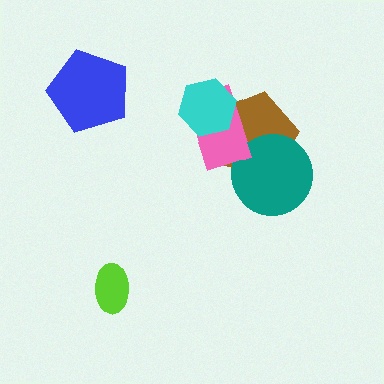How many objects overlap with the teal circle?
1 object overlaps with the teal circle.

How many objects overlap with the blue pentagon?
0 objects overlap with the blue pentagon.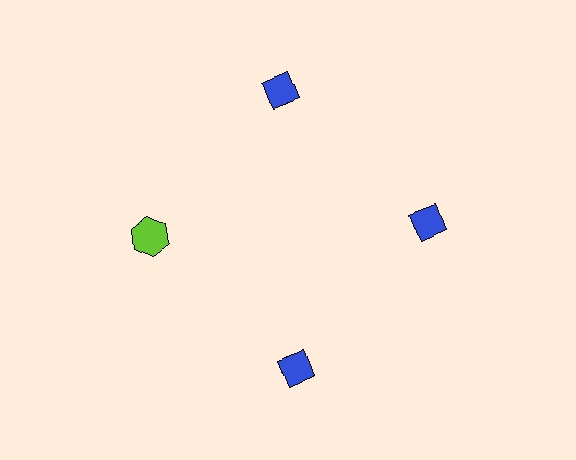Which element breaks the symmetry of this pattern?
The lime hexagon at roughly the 9 o'clock position breaks the symmetry. All other shapes are blue diamonds.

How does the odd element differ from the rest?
It differs in both color (lime instead of blue) and shape (hexagon instead of diamond).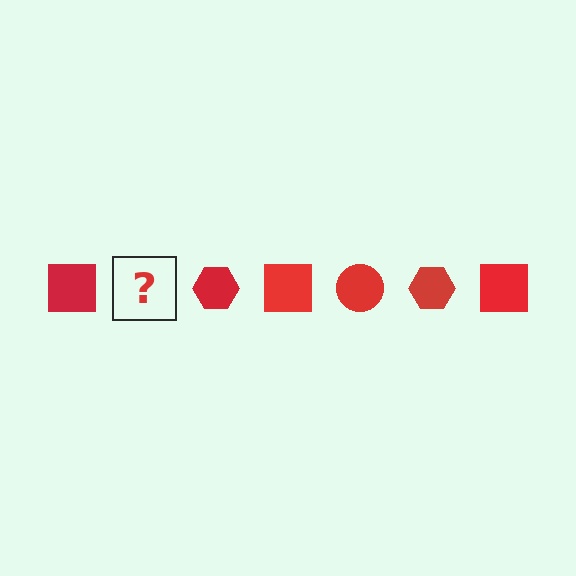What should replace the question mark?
The question mark should be replaced with a red circle.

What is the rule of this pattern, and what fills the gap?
The rule is that the pattern cycles through square, circle, hexagon shapes in red. The gap should be filled with a red circle.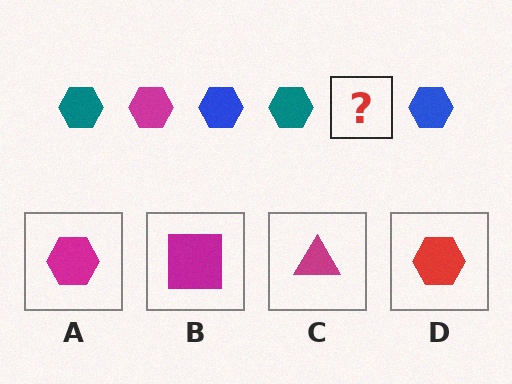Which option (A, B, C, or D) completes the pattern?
A.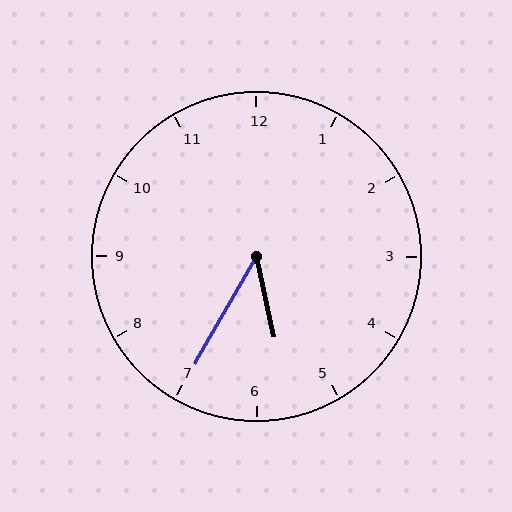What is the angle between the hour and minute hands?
Approximately 42 degrees.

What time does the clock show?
5:35.